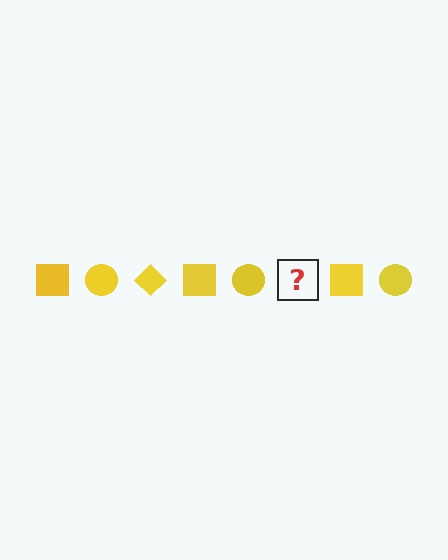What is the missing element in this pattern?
The missing element is a yellow diamond.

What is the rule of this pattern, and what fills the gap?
The rule is that the pattern cycles through square, circle, diamond shapes in yellow. The gap should be filled with a yellow diamond.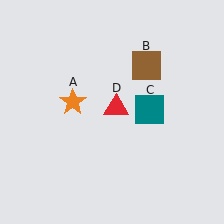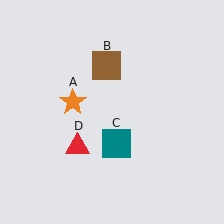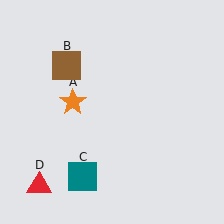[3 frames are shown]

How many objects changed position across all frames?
3 objects changed position: brown square (object B), teal square (object C), red triangle (object D).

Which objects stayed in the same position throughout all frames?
Orange star (object A) remained stationary.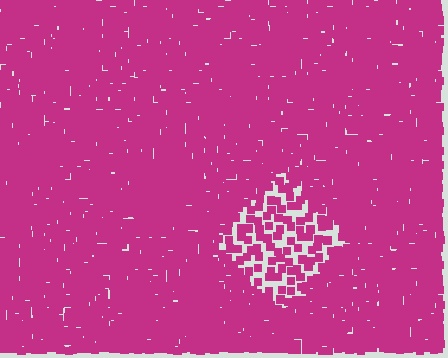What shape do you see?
I see a diamond.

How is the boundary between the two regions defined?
The boundary is defined by a change in element density (approximately 2.5x ratio). All elements are the same color, size, and shape.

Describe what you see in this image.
The image contains small magenta elements arranged at two different densities. A diamond-shaped region is visible where the elements are less densely packed than the surrounding area.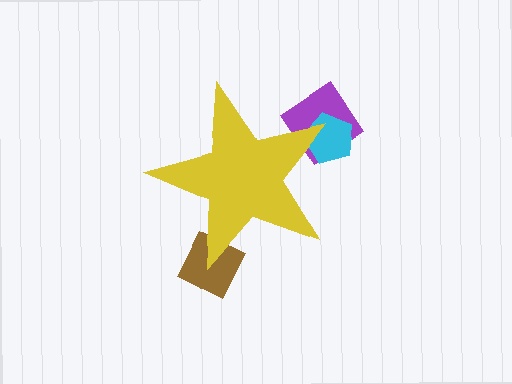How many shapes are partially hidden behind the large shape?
3 shapes are partially hidden.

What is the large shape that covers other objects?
A yellow star.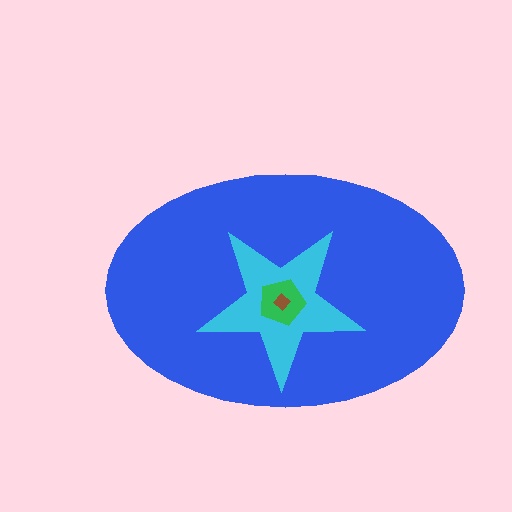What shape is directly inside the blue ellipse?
The cyan star.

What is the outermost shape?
The blue ellipse.